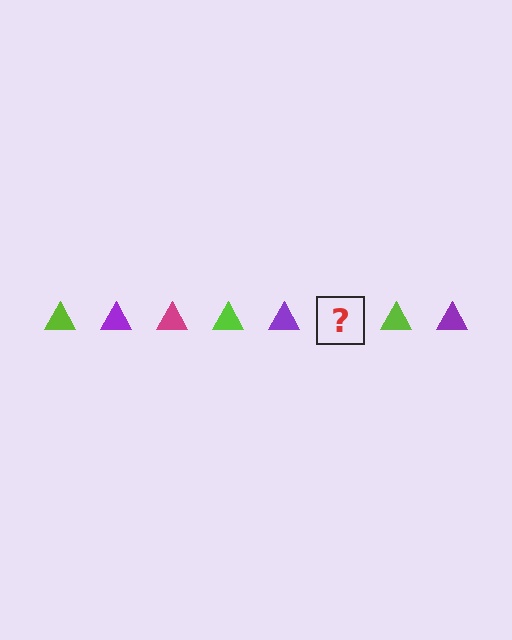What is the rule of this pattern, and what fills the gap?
The rule is that the pattern cycles through lime, purple, magenta triangles. The gap should be filled with a magenta triangle.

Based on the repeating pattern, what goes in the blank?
The blank should be a magenta triangle.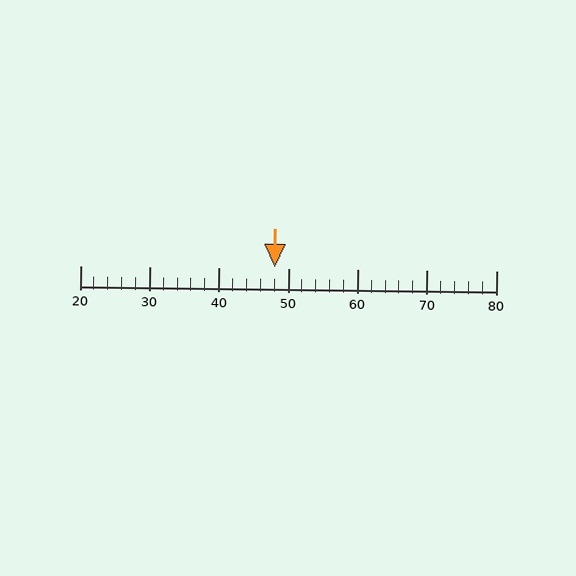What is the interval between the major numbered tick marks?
The major tick marks are spaced 10 units apart.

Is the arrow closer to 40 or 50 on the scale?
The arrow is closer to 50.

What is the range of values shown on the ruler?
The ruler shows values from 20 to 80.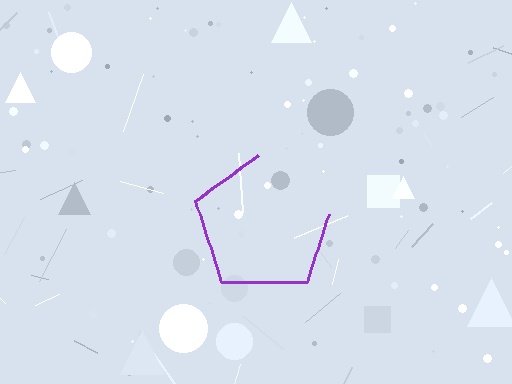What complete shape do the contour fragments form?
The contour fragments form a pentagon.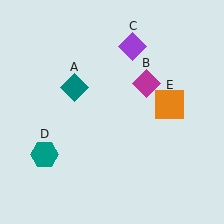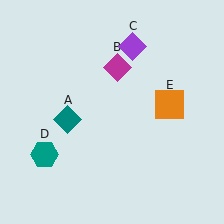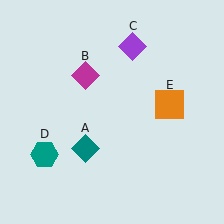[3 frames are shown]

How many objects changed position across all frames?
2 objects changed position: teal diamond (object A), magenta diamond (object B).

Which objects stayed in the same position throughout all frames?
Purple diamond (object C) and teal hexagon (object D) and orange square (object E) remained stationary.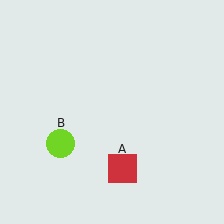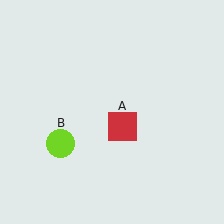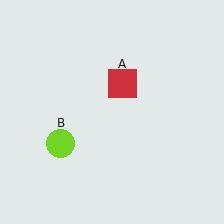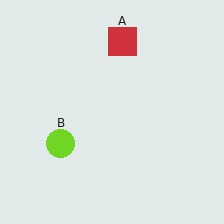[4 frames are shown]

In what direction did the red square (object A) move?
The red square (object A) moved up.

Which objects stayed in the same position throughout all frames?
Lime circle (object B) remained stationary.